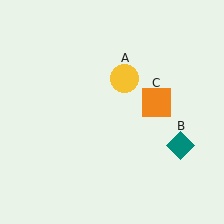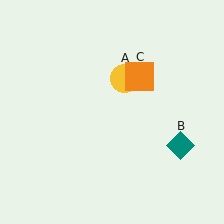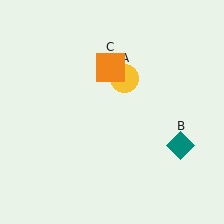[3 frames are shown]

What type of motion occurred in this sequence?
The orange square (object C) rotated counterclockwise around the center of the scene.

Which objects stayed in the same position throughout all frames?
Yellow circle (object A) and teal diamond (object B) remained stationary.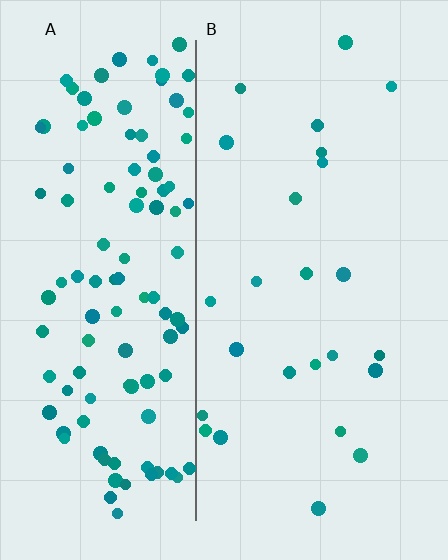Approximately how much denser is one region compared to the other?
Approximately 4.6× — region A over region B.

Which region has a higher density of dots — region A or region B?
A (the left).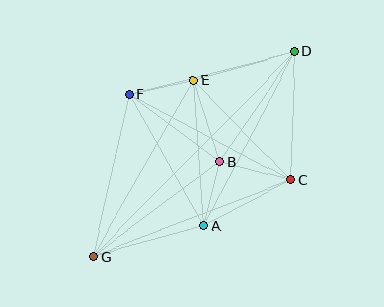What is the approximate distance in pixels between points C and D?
The distance between C and D is approximately 128 pixels.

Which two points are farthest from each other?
Points D and G are farthest from each other.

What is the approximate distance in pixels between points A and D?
The distance between A and D is approximately 196 pixels.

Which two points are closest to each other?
Points E and F are closest to each other.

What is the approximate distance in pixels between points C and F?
The distance between C and F is approximately 183 pixels.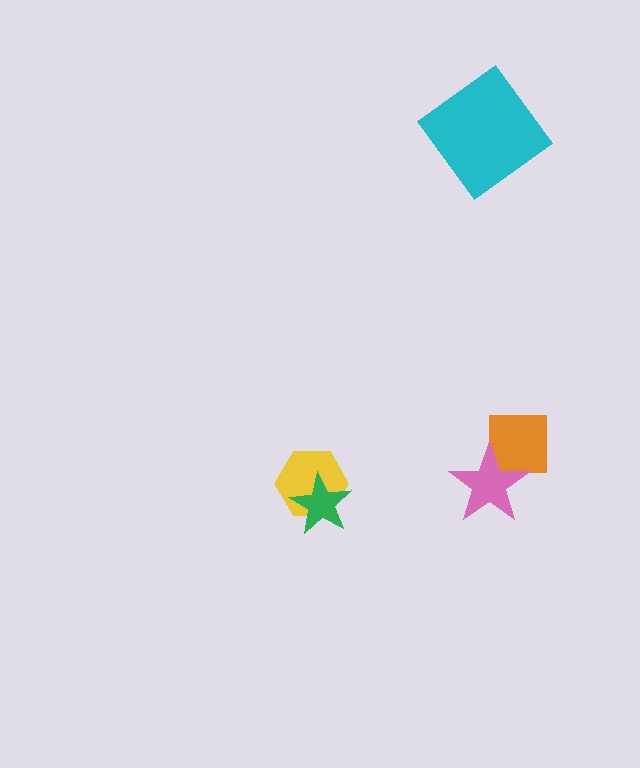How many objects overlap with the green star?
1 object overlaps with the green star.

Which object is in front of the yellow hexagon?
The green star is in front of the yellow hexagon.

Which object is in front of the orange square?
The pink star is in front of the orange square.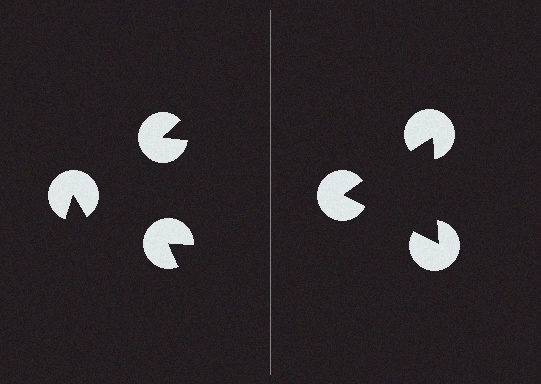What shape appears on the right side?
An illusory triangle.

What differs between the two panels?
The pac-man discs are positioned identically on both sides; only the wedge orientations differ. On the right they align to a triangle; on the left they are misaligned.